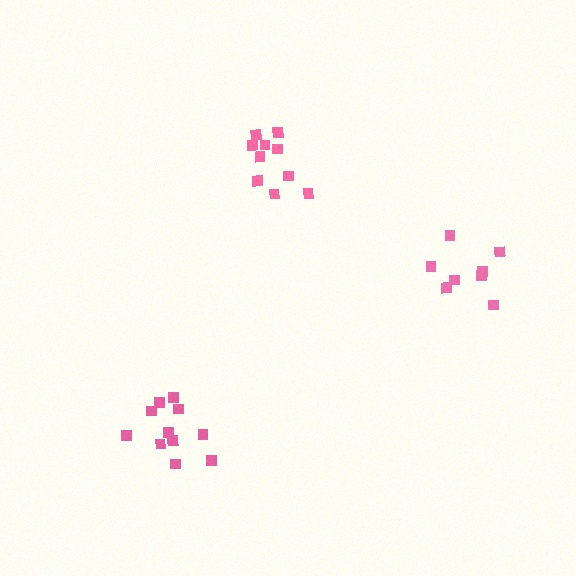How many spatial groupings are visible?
There are 3 spatial groupings.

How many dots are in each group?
Group 1: 11 dots, Group 2: 10 dots, Group 3: 8 dots (29 total).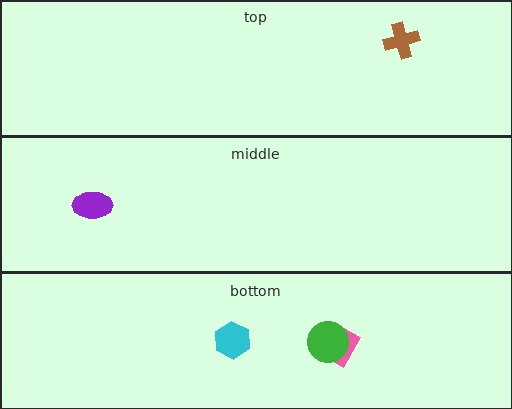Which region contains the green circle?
The bottom region.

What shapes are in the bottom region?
The pink rectangle, the cyan hexagon, the green circle.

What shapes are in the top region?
The brown cross.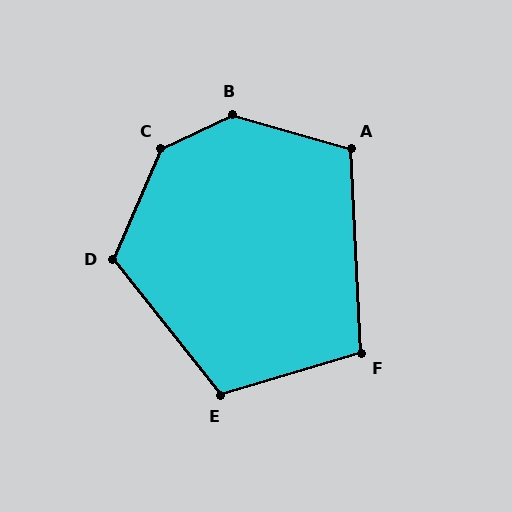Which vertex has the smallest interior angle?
F, at approximately 104 degrees.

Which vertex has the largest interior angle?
C, at approximately 139 degrees.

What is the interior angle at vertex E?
Approximately 112 degrees (obtuse).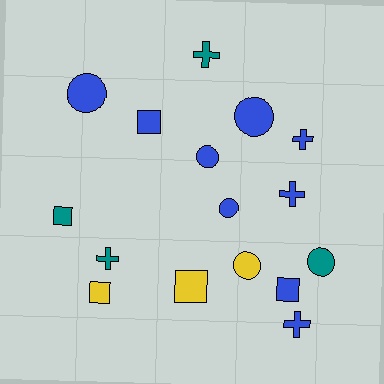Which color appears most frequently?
Blue, with 9 objects.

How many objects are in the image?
There are 16 objects.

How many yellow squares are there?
There are 2 yellow squares.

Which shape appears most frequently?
Circle, with 6 objects.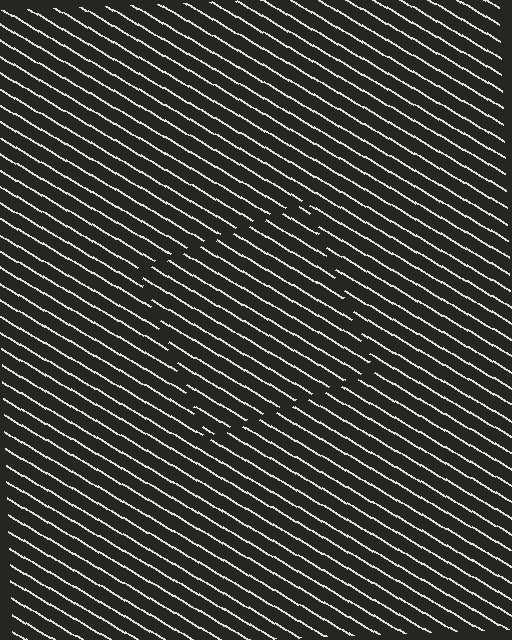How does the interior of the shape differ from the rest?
The interior of the shape contains the same grating, shifted by half a period — the contour is defined by the phase discontinuity where line-ends from the inner and outer gratings abut.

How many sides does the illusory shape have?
4 sides — the line-ends trace a square.